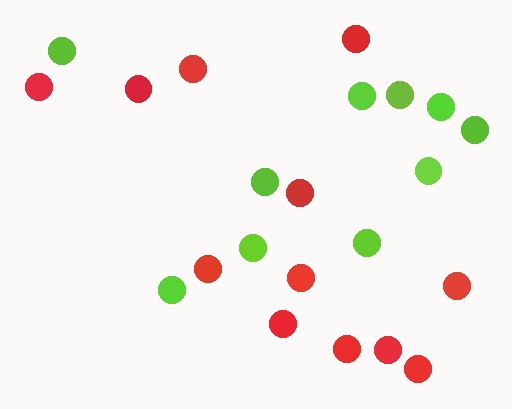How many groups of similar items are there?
There are 2 groups: one group of lime circles (10) and one group of red circles (12).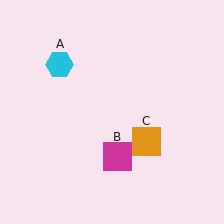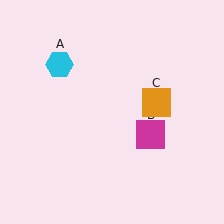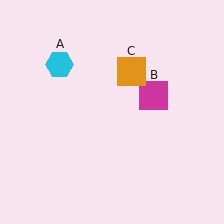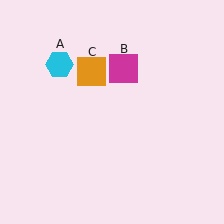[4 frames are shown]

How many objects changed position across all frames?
2 objects changed position: magenta square (object B), orange square (object C).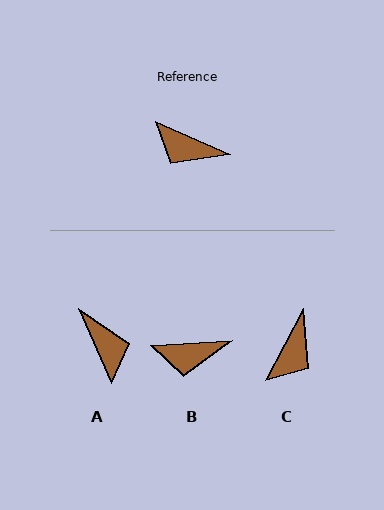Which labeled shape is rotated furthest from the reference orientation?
A, about 137 degrees away.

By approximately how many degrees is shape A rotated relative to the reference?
Approximately 137 degrees counter-clockwise.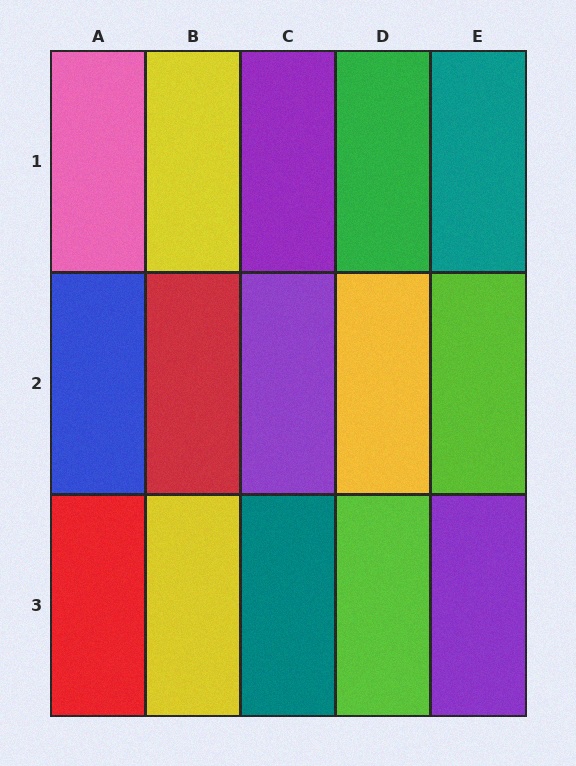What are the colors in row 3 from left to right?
Red, yellow, teal, lime, purple.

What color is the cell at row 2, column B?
Red.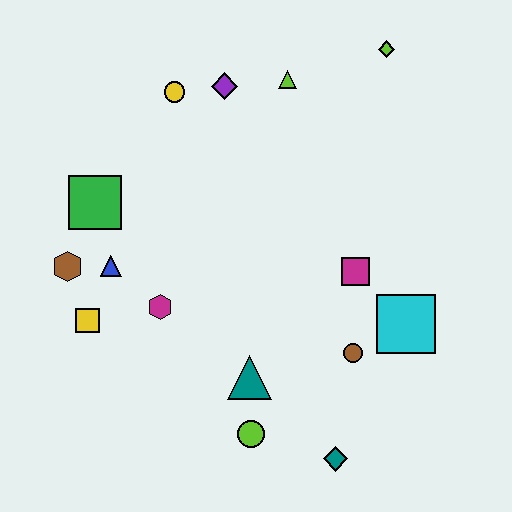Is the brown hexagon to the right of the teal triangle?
No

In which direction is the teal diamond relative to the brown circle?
The teal diamond is below the brown circle.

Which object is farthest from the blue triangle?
The lime diamond is farthest from the blue triangle.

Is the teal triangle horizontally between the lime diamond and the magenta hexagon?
Yes